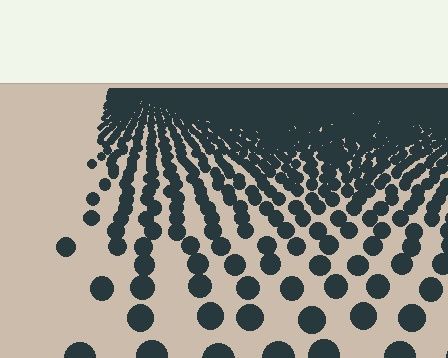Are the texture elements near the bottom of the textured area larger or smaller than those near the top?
Larger. Near the bottom, elements are closer to the viewer and appear at a bigger on-screen size.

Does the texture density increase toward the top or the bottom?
Density increases toward the top.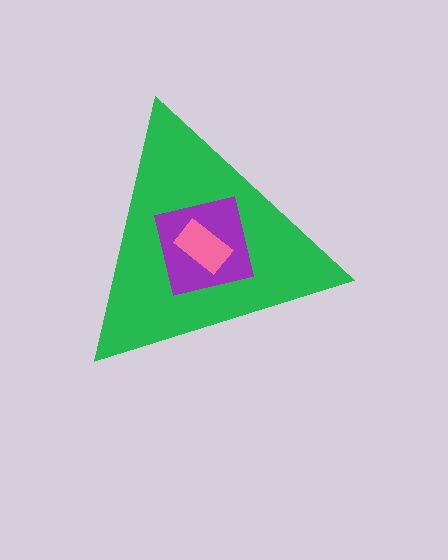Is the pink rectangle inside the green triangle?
Yes.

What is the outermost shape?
The green triangle.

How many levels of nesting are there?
3.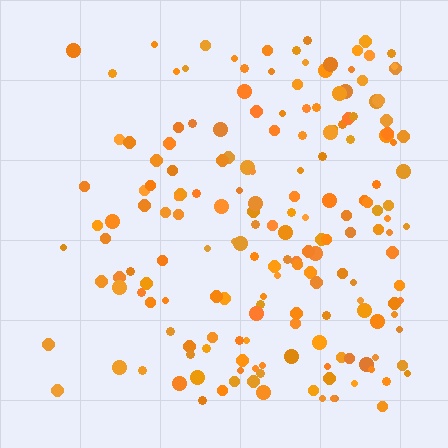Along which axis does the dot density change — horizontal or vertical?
Horizontal.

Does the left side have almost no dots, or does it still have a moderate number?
Still a moderate number, just noticeably fewer than the right.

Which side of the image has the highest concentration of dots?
The right.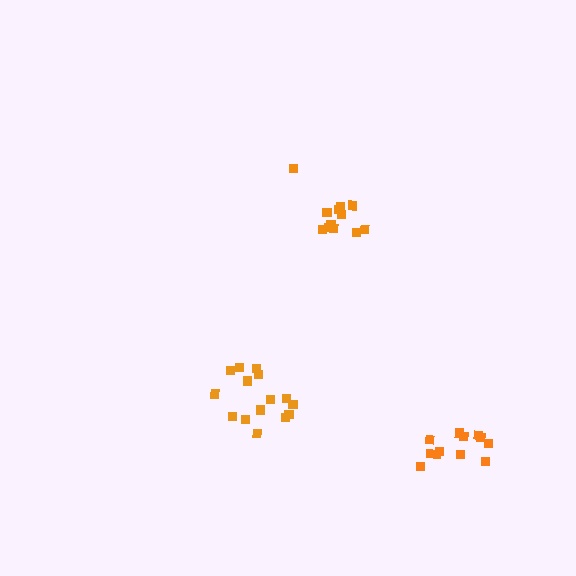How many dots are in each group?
Group 1: 15 dots, Group 2: 12 dots, Group 3: 12 dots (39 total).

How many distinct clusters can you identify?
There are 3 distinct clusters.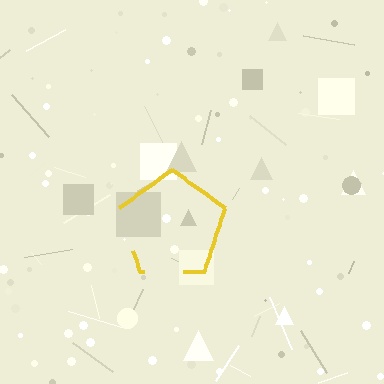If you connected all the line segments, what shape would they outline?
They would outline a pentagon.